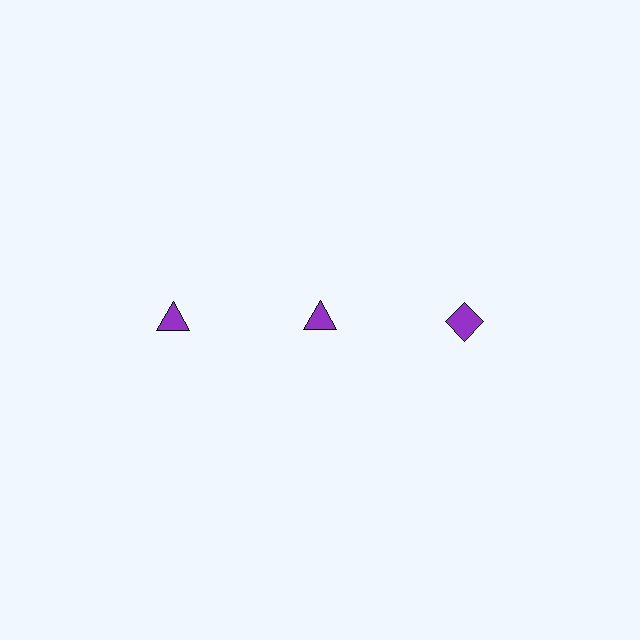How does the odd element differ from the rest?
It has a different shape: diamond instead of triangle.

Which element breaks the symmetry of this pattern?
The purple diamond in the top row, center column breaks the symmetry. All other shapes are purple triangles.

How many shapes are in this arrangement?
There are 3 shapes arranged in a grid pattern.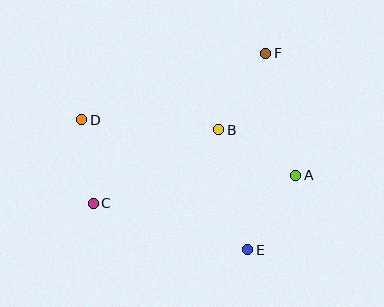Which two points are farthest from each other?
Points C and F are farthest from each other.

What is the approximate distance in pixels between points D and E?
The distance between D and E is approximately 211 pixels.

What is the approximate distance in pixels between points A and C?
The distance between A and C is approximately 205 pixels.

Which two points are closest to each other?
Points C and D are closest to each other.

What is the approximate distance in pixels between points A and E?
The distance between A and E is approximately 89 pixels.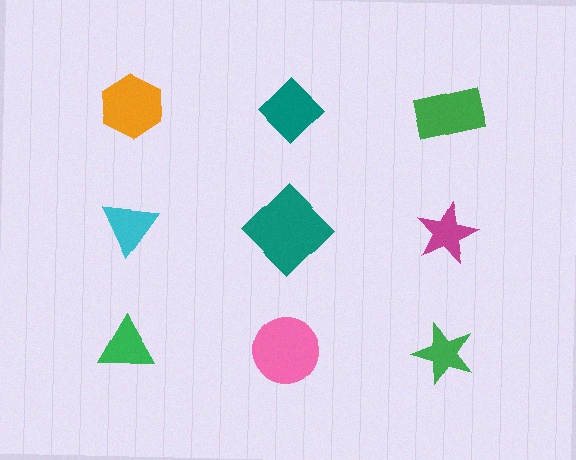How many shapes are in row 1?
3 shapes.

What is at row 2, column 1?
A cyan triangle.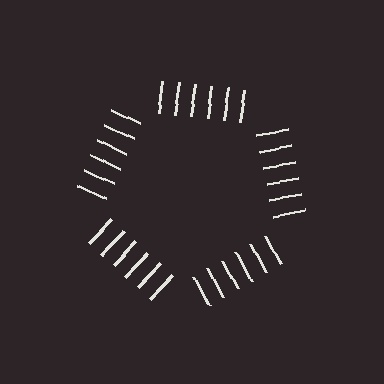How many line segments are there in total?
30 — 6 along each of the 5 edges.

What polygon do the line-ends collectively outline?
An illusory pentagon — the line segments terminate on its edges but no continuous stroke is drawn.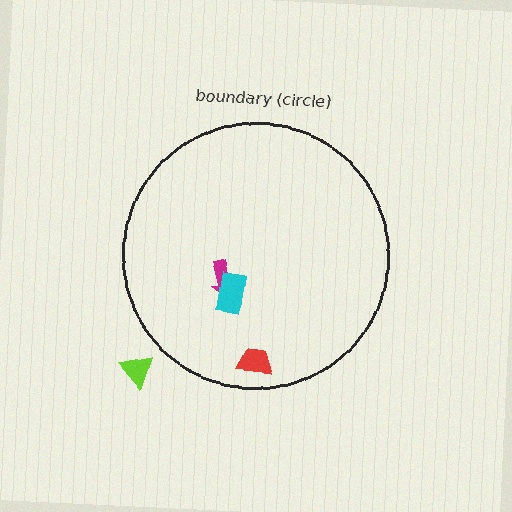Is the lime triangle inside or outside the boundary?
Outside.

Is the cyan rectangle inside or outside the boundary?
Inside.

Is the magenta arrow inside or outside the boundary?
Inside.